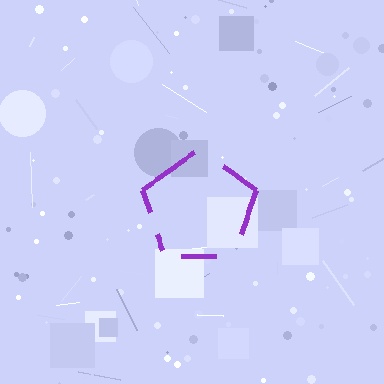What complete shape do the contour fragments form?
The contour fragments form a pentagon.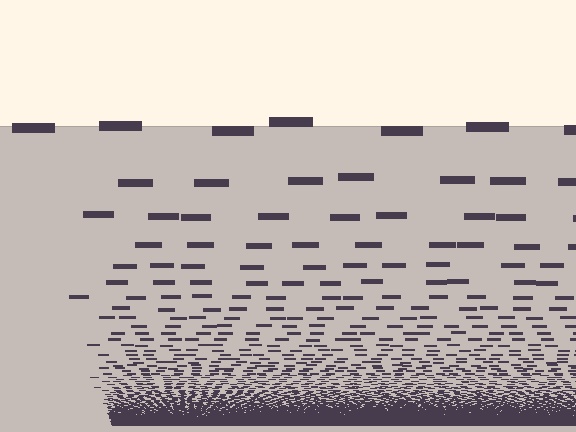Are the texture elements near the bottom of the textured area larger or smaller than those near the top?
Smaller. The gradient is inverted — elements near the bottom are smaller and denser.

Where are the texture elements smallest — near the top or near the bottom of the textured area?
Near the bottom.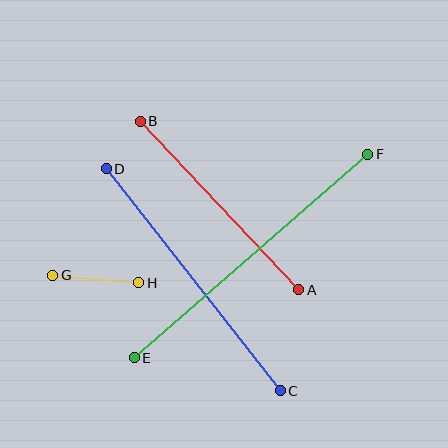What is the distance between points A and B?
The distance is approximately 232 pixels.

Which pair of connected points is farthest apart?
Points E and F are farthest apart.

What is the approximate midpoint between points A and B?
The midpoint is at approximately (220, 205) pixels.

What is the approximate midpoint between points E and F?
The midpoint is at approximately (251, 256) pixels.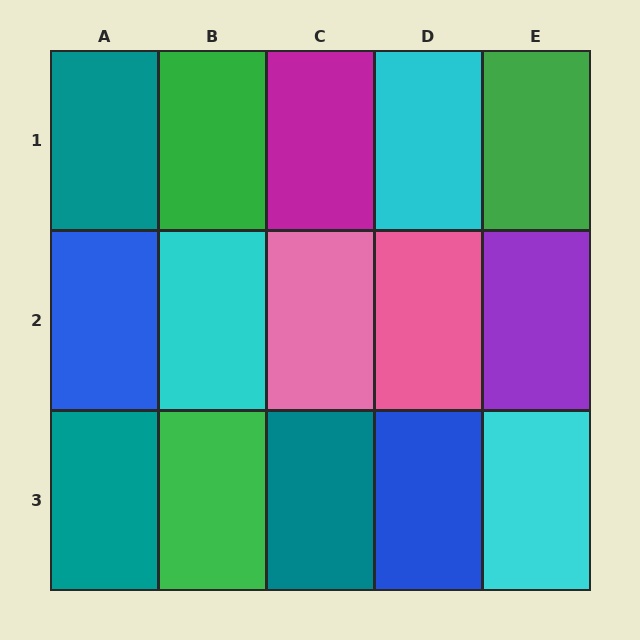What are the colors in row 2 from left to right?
Blue, cyan, pink, pink, purple.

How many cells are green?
3 cells are green.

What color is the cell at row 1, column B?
Green.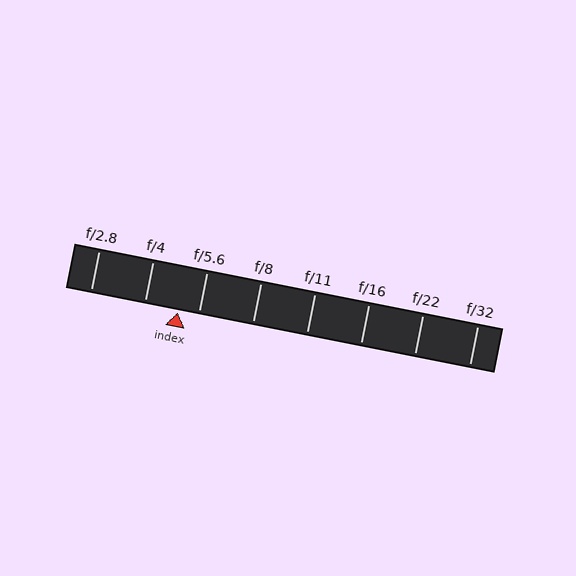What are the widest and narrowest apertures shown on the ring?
The widest aperture shown is f/2.8 and the narrowest is f/32.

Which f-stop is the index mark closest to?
The index mark is closest to f/5.6.